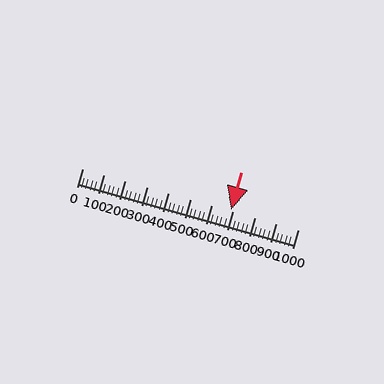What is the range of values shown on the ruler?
The ruler shows values from 0 to 1000.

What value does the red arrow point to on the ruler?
The red arrow points to approximately 691.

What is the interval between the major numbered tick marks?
The major tick marks are spaced 100 units apart.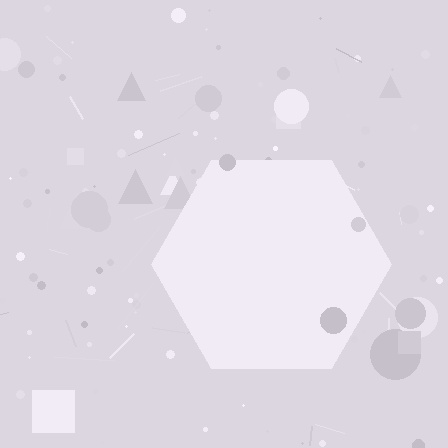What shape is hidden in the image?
A hexagon is hidden in the image.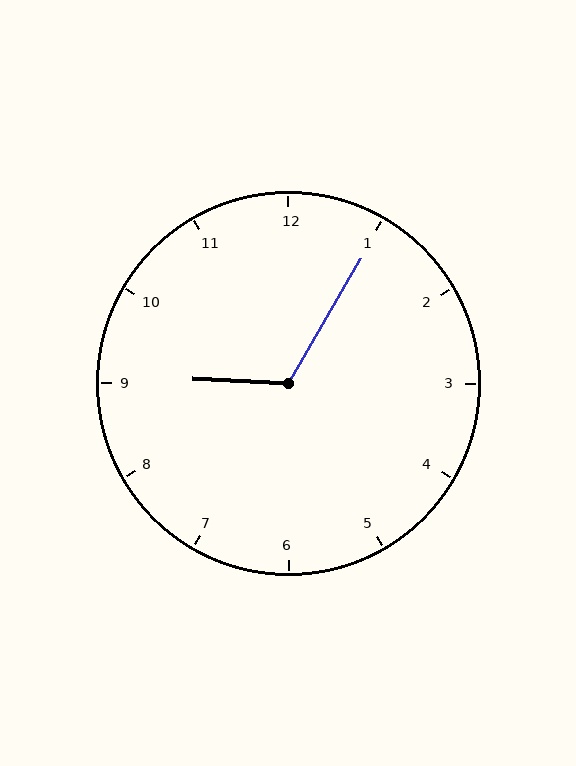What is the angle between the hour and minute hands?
Approximately 118 degrees.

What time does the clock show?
9:05.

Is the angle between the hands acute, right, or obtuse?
It is obtuse.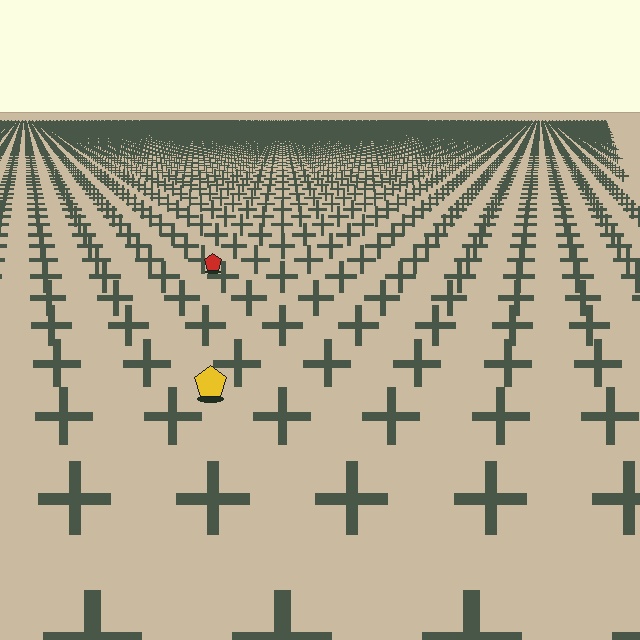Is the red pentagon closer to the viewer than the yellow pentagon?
No. The yellow pentagon is closer — you can tell from the texture gradient: the ground texture is coarser near it.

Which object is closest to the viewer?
The yellow pentagon is closest. The texture marks near it are larger and more spread out.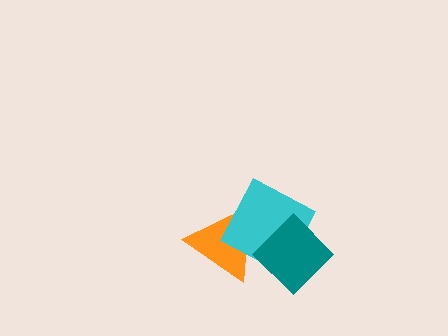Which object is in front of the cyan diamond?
The teal diamond is in front of the cyan diamond.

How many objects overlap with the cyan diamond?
2 objects overlap with the cyan diamond.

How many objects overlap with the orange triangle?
2 objects overlap with the orange triangle.